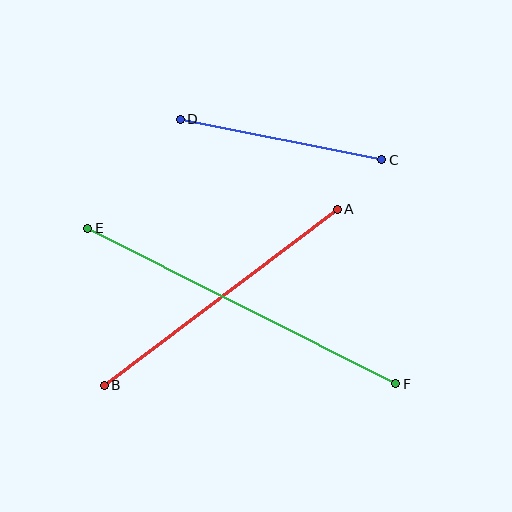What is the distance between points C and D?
The distance is approximately 205 pixels.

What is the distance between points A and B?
The distance is approximately 292 pixels.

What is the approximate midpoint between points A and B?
The midpoint is at approximately (221, 297) pixels.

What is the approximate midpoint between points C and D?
The midpoint is at approximately (281, 139) pixels.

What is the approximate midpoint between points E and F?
The midpoint is at approximately (242, 306) pixels.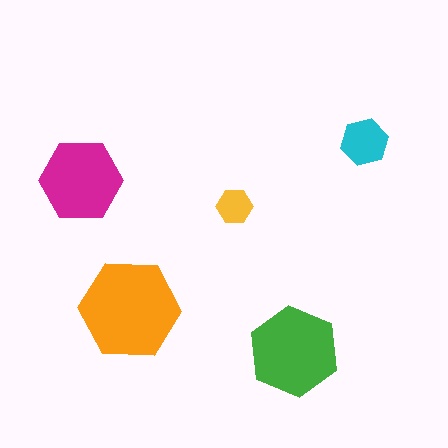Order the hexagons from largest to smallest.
the orange one, the green one, the magenta one, the cyan one, the yellow one.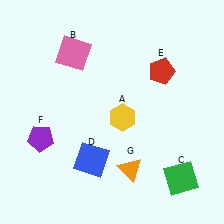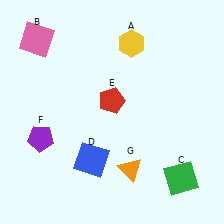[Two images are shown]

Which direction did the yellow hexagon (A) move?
The yellow hexagon (A) moved up.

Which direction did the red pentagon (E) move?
The red pentagon (E) moved left.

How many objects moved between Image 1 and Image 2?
3 objects moved between the two images.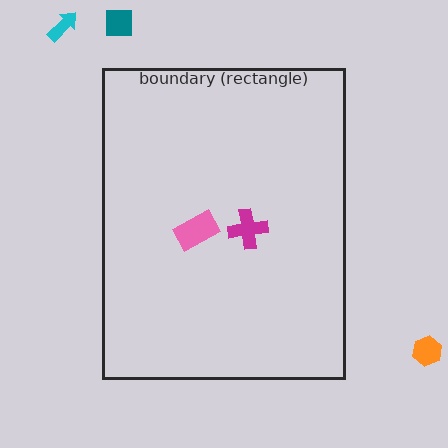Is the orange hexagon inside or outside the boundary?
Outside.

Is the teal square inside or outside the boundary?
Outside.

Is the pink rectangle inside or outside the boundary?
Inside.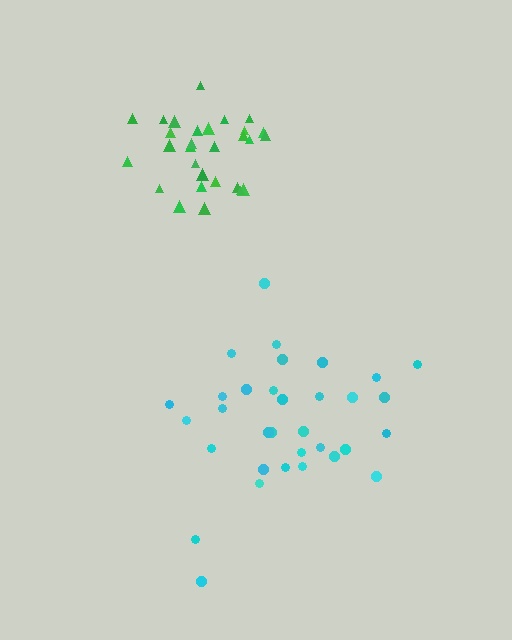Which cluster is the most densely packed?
Green.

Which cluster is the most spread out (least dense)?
Cyan.